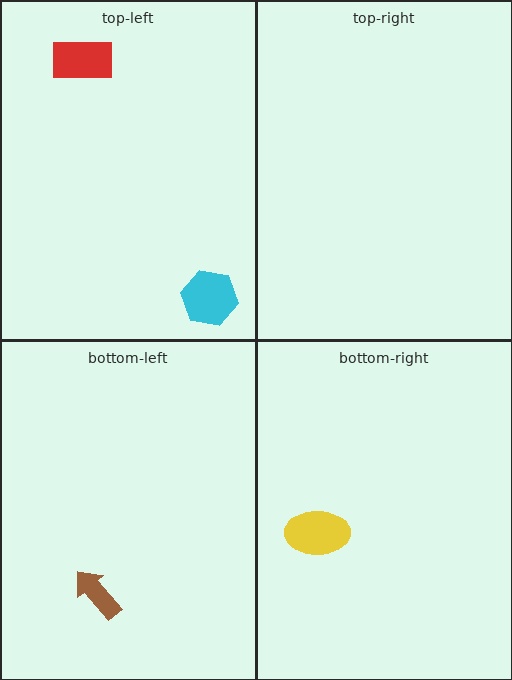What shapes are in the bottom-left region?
The brown arrow.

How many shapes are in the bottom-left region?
1.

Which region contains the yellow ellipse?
The bottom-right region.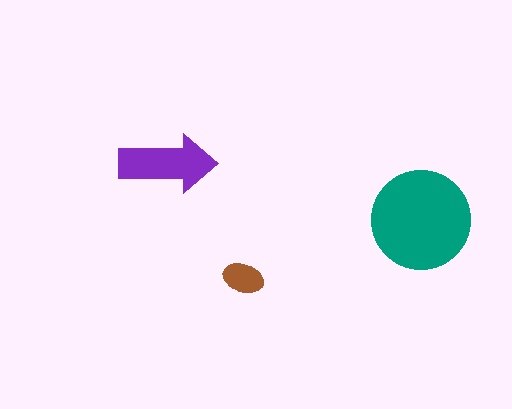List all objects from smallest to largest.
The brown ellipse, the purple arrow, the teal circle.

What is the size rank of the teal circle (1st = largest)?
1st.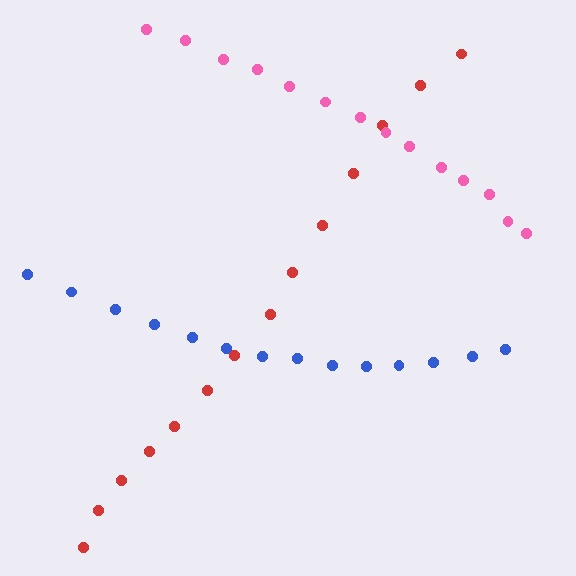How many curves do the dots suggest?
There are 3 distinct paths.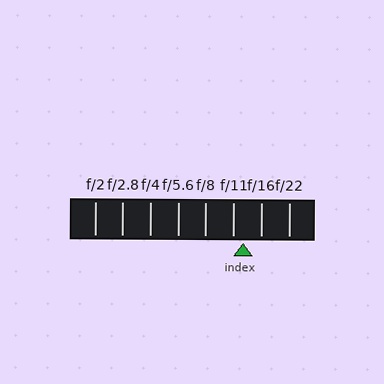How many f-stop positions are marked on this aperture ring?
There are 8 f-stop positions marked.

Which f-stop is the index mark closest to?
The index mark is closest to f/11.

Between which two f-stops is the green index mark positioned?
The index mark is between f/11 and f/16.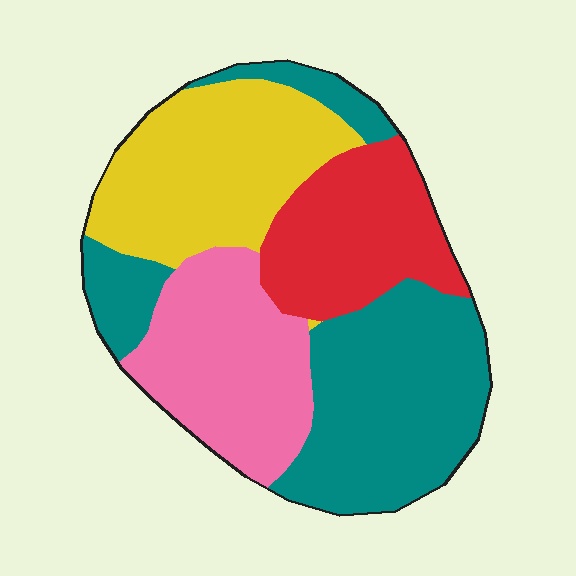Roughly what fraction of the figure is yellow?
Yellow takes up between a sixth and a third of the figure.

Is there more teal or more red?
Teal.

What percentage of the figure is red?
Red takes up about one fifth (1/5) of the figure.